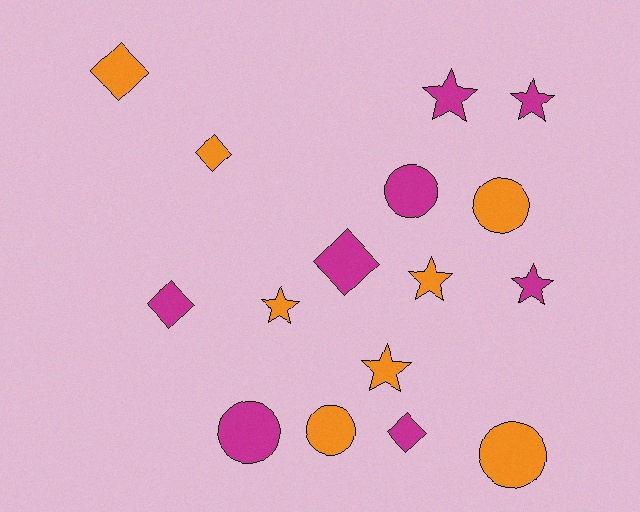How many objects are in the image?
There are 16 objects.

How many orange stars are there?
There are 3 orange stars.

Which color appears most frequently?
Orange, with 8 objects.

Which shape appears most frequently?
Star, with 6 objects.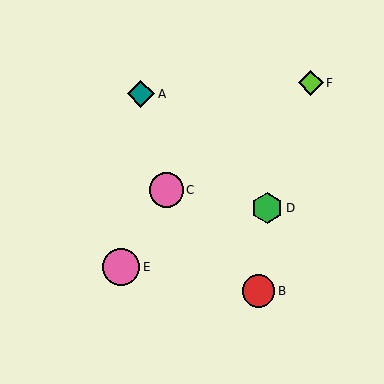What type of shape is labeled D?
Shape D is a green hexagon.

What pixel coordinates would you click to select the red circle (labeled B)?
Click at (259, 291) to select the red circle B.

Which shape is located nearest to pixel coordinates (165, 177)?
The pink circle (labeled C) at (166, 190) is nearest to that location.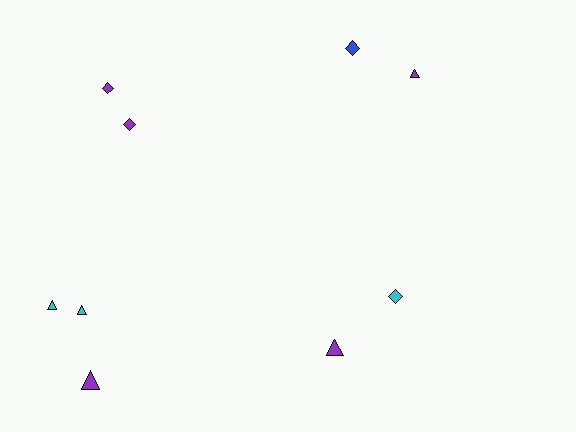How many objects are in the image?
There are 9 objects.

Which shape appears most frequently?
Triangle, with 5 objects.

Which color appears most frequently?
Purple, with 5 objects.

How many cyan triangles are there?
There are 2 cyan triangles.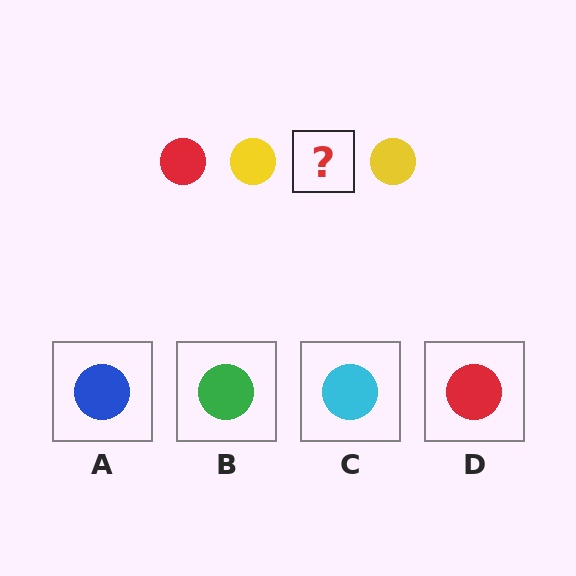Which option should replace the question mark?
Option D.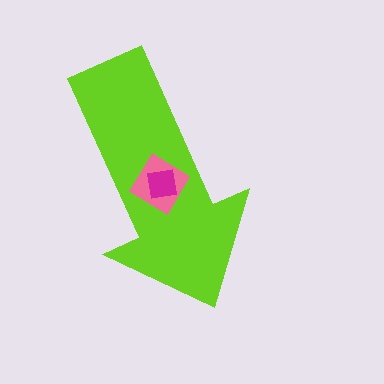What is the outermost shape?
The lime arrow.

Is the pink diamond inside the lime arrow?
Yes.